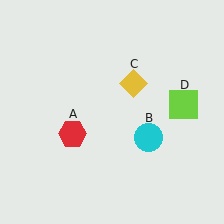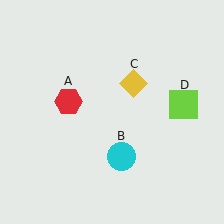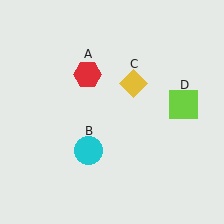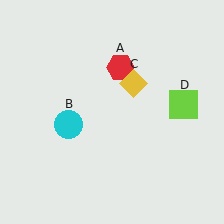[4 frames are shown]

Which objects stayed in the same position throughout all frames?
Yellow diamond (object C) and lime square (object D) remained stationary.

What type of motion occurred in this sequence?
The red hexagon (object A), cyan circle (object B) rotated clockwise around the center of the scene.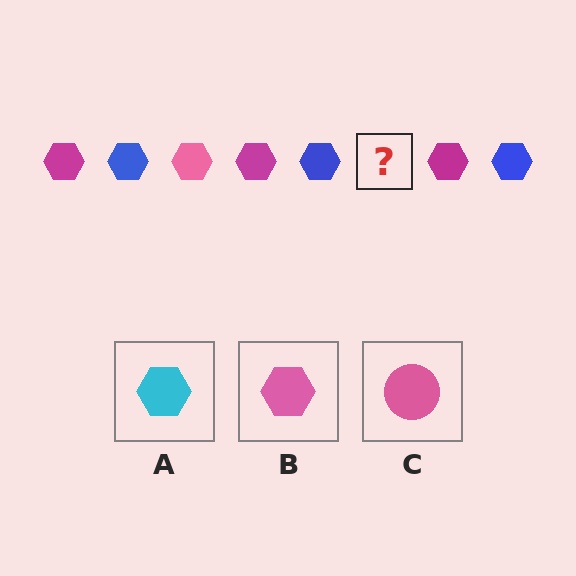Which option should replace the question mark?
Option B.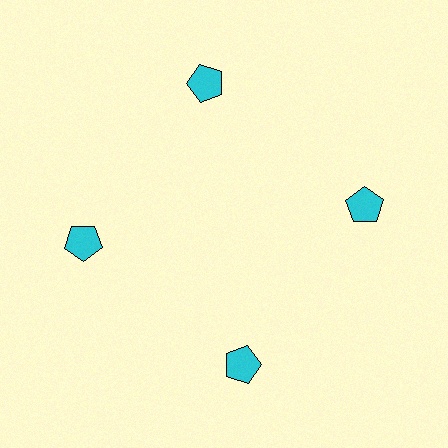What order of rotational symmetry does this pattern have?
This pattern has 4-fold rotational symmetry.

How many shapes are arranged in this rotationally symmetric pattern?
There are 4 shapes, arranged in 4 groups of 1.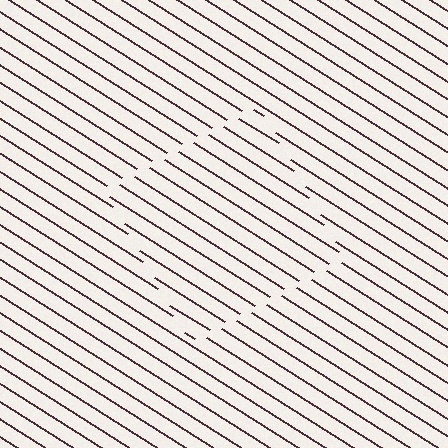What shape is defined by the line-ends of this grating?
An illusory square. The interior of the shape contains the same grating, shifted by half a period — the contour is defined by the phase discontinuity where line-ends from the inner and outer gratings abut.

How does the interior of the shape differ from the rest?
The interior of the shape contains the same grating, shifted by half a period — the contour is defined by the phase discontinuity where line-ends from the inner and outer gratings abut.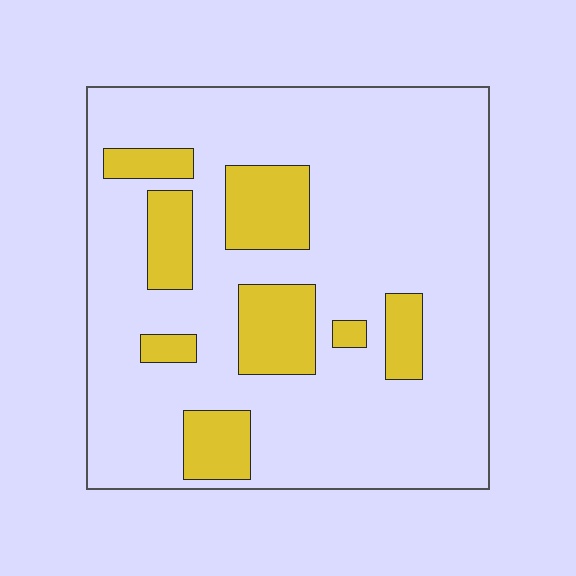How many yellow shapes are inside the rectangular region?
8.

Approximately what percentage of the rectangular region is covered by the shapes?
Approximately 20%.